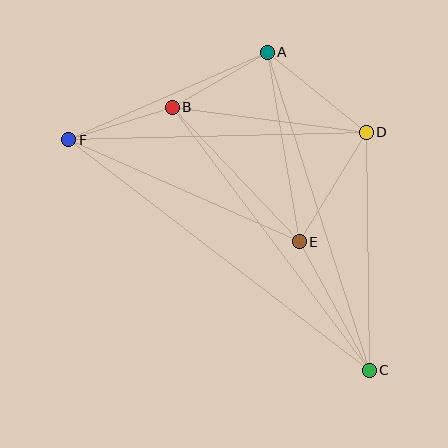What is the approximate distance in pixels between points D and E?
The distance between D and E is approximately 128 pixels.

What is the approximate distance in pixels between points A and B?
The distance between A and B is approximately 110 pixels.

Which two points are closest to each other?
Points B and F are closest to each other.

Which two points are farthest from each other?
Points C and F are farthest from each other.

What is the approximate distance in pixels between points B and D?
The distance between B and D is approximately 195 pixels.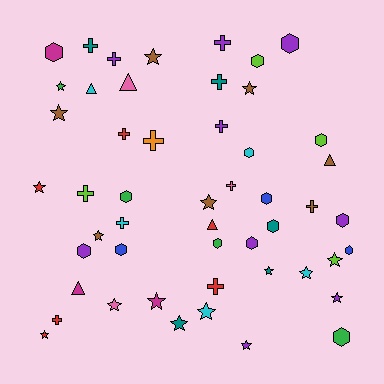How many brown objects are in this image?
There are 7 brown objects.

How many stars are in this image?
There are 17 stars.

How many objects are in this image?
There are 50 objects.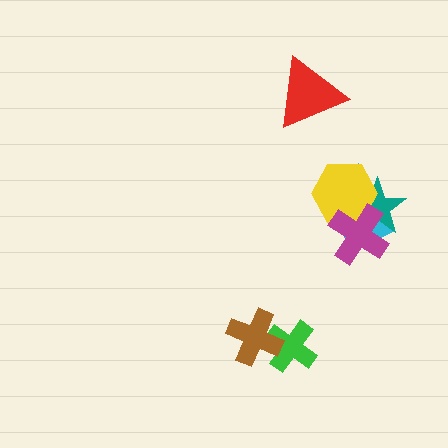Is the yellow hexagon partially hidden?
Yes, it is partially covered by another shape.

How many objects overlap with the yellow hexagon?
3 objects overlap with the yellow hexagon.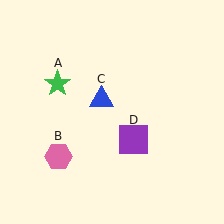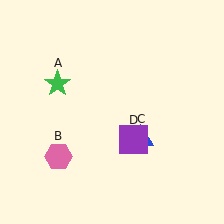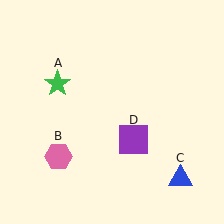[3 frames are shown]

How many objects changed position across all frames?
1 object changed position: blue triangle (object C).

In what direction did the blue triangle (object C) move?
The blue triangle (object C) moved down and to the right.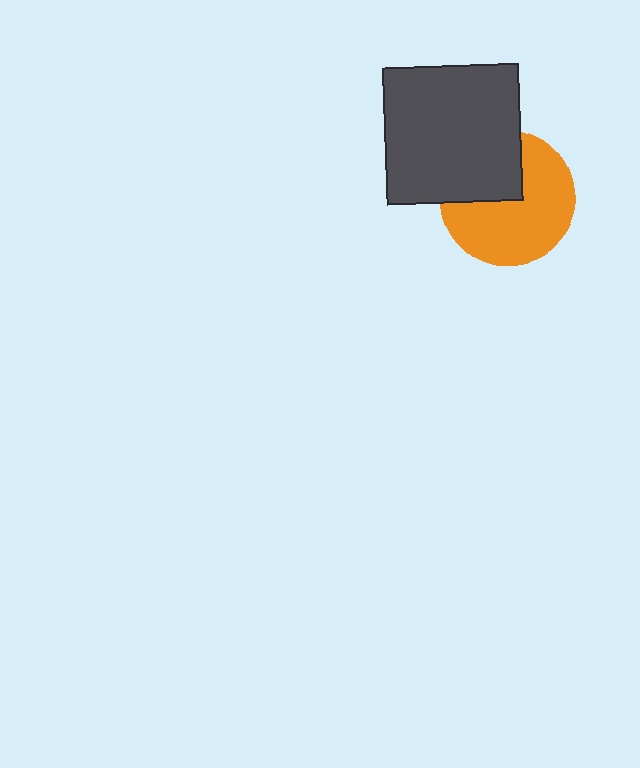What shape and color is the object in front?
The object in front is a dark gray square.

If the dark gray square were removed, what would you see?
You would see the complete orange circle.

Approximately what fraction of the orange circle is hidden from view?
Roughly 34% of the orange circle is hidden behind the dark gray square.